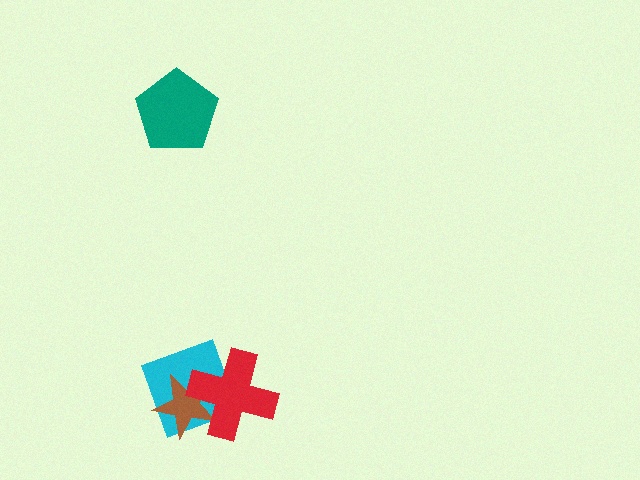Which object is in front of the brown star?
The red cross is in front of the brown star.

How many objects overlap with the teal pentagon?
0 objects overlap with the teal pentagon.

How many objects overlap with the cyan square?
2 objects overlap with the cyan square.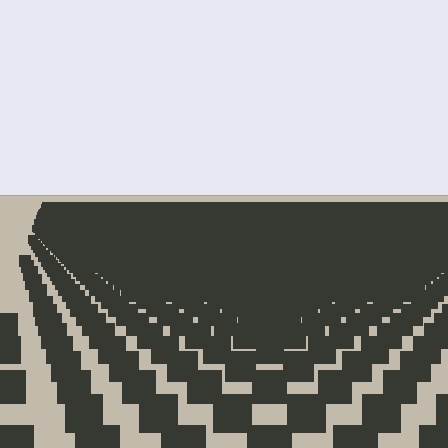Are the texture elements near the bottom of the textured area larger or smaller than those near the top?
Larger. Near the bottom, elements are closer to the viewer and appear at a bigger on-screen size.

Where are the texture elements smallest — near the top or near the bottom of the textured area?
Near the top.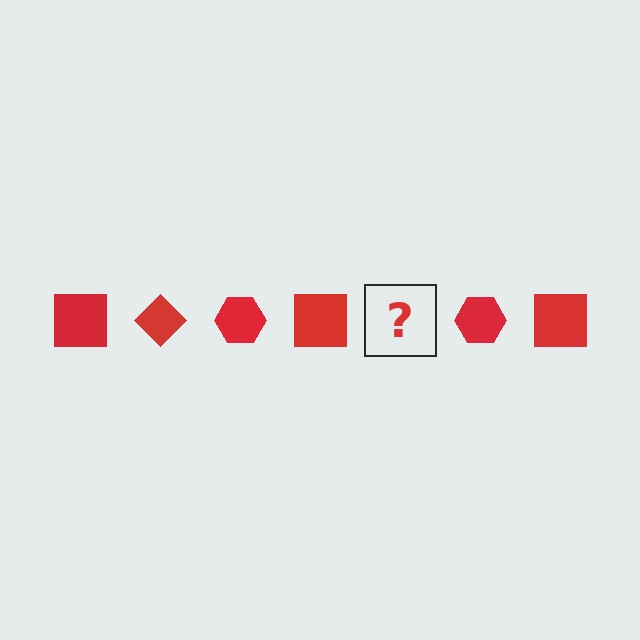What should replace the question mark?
The question mark should be replaced with a red diamond.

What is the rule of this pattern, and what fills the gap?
The rule is that the pattern cycles through square, diamond, hexagon shapes in red. The gap should be filled with a red diamond.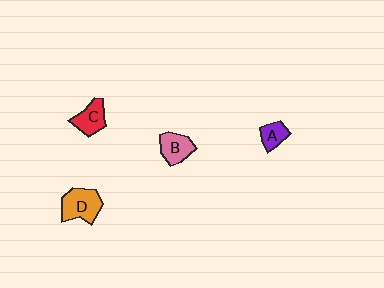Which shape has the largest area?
Shape D (orange).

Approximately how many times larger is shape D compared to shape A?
Approximately 1.9 times.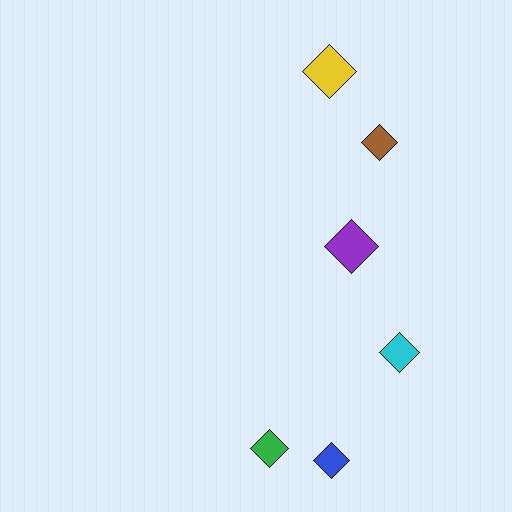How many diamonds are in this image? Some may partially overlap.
There are 6 diamonds.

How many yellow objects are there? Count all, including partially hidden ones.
There is 1 yellow object.